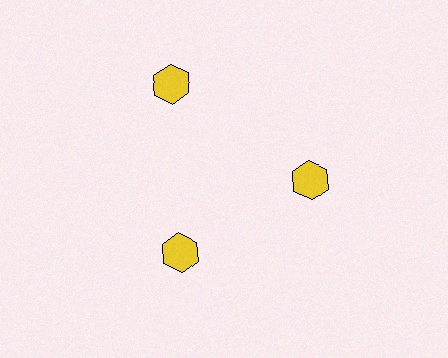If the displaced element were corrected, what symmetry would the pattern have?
It would have 3-fold rotational symmetry — the pattern would map onto itself every 120 degrees.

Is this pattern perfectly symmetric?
No. The 3 yellow hexagons are arranged in a ring, but one element near the 11 o'clock position is pushed outward from the center, breaking the 3-fold rotational symmetry.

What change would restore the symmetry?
The symmetry would be restored by moving it inward, back onto the ring so that all 3 hexagons sit at equal angles and equal distance from the center.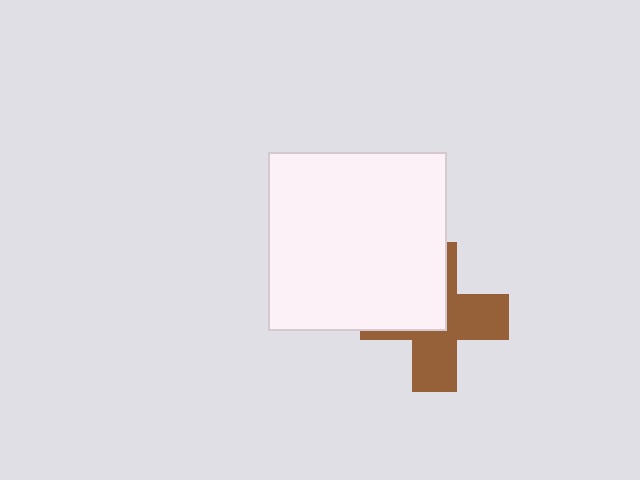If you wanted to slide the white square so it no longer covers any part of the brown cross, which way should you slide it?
Slide it toward the upper-left — that is the most direct way to separate the two shapes.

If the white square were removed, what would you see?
You would see the complete brown cross.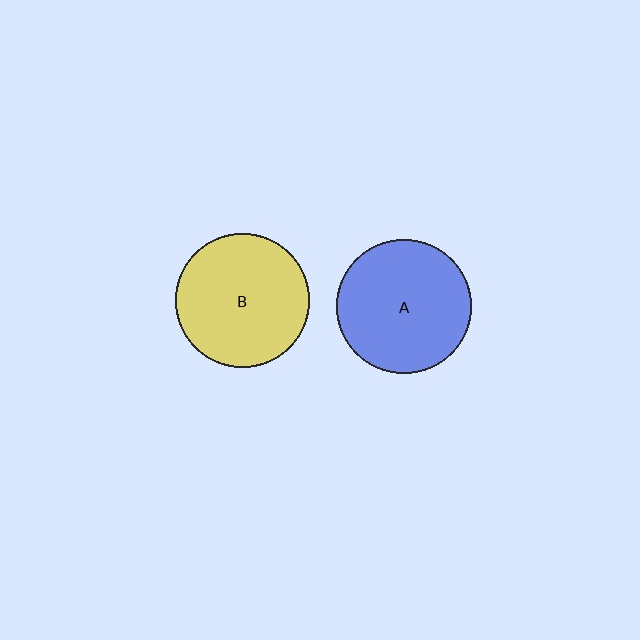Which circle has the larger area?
Circle A (blue).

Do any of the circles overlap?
No, none of the circles overlap.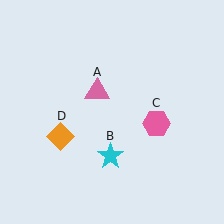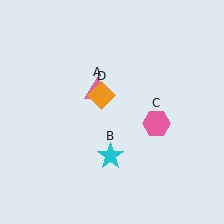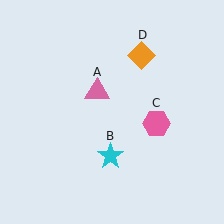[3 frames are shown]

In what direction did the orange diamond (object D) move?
The orange diamond (object D) moved up and to the right.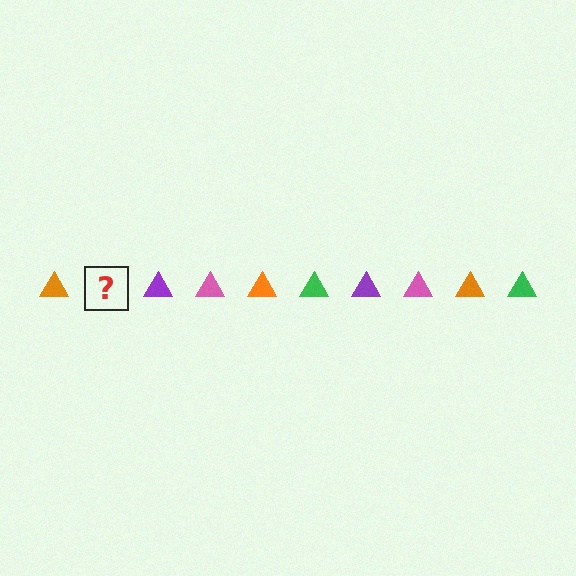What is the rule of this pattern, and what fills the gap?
The rule is that the pattern cycles through orange, green, purple, pink triangles. The gap should be filled with a green triangle.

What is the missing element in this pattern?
The missing element is a green triangle.